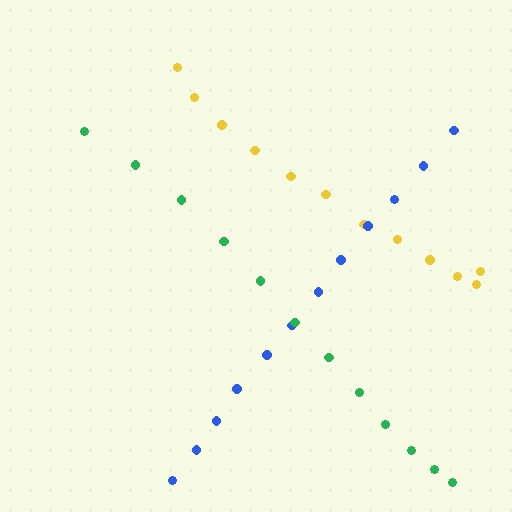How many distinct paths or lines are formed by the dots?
There are 3 distinct paths.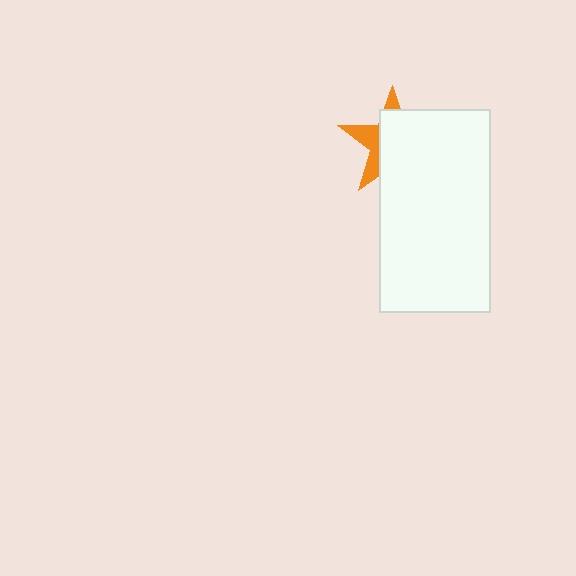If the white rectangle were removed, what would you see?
You would see the complete orange star.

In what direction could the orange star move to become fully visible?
The orange star could move toward the upper-left. That would shift it out from behind the white rectangle entirely.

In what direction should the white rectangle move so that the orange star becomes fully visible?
The white rectangle should move toward the lower-right. That is the shortest direction to clear the overlap and leave the orange star fully visible.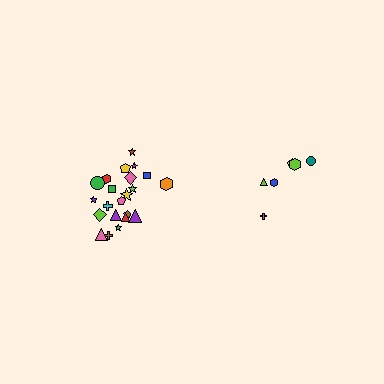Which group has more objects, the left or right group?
The left group.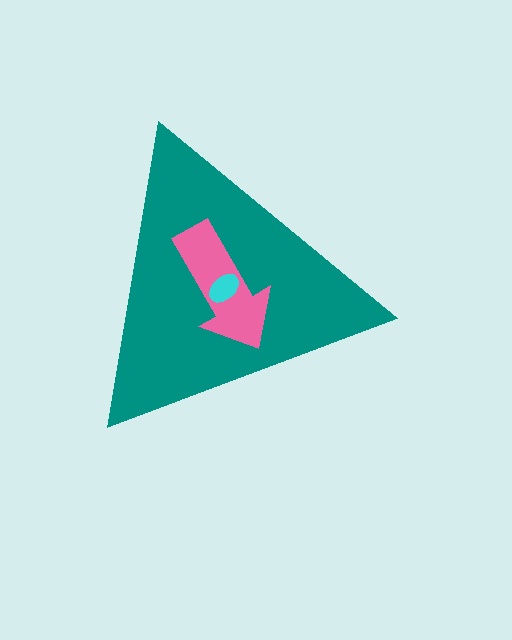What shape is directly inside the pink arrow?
The cyan ellipse.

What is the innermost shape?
The cyan ellipse.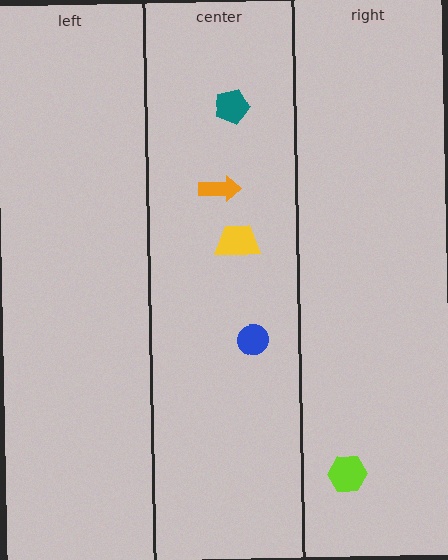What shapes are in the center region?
The teal pentagon, the yellow trapezoid, the blue circle, the orange arrow.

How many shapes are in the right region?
1.